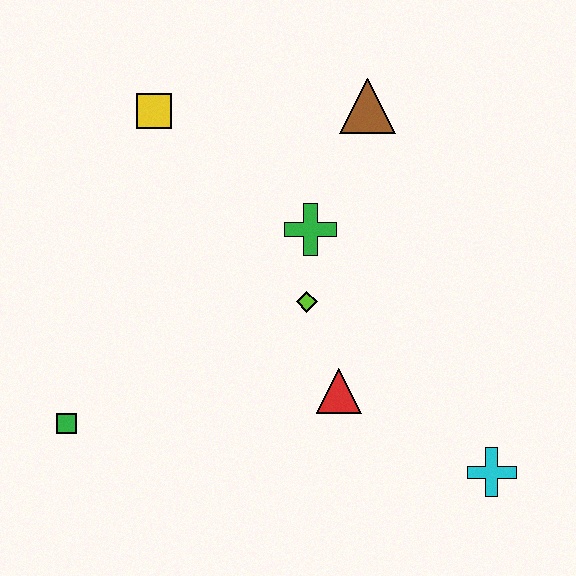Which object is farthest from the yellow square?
The cyan cross is farthest from the yellow square.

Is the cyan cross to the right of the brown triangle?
Yes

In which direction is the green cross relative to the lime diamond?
The green cross is above the lime diamond.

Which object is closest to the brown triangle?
The green cross is closest to the brown triangle.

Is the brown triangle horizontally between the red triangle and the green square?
No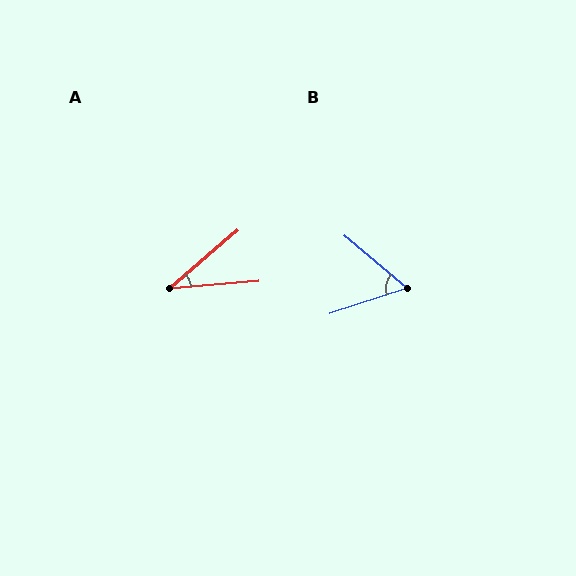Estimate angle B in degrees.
Approximately 59 degrees.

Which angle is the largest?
B, at approximately 59 degrees.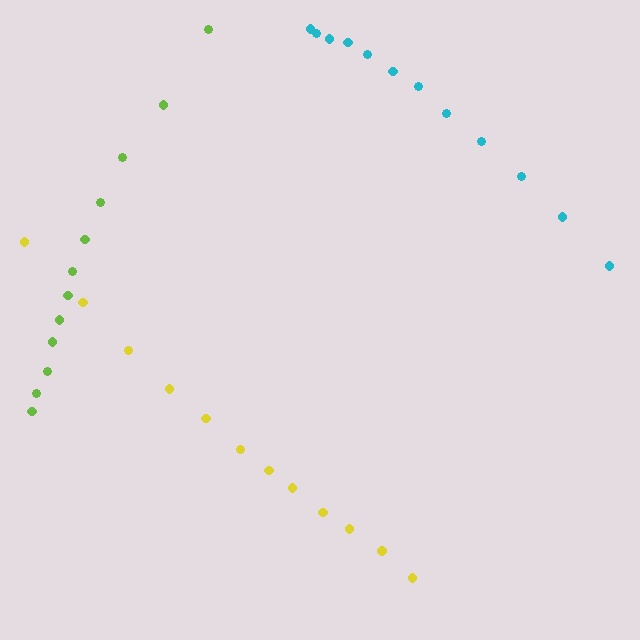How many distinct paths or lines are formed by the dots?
There are 3 distinct paths.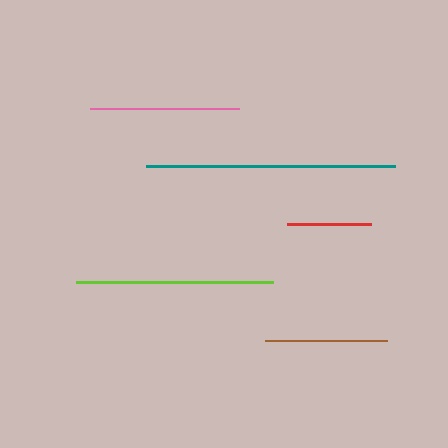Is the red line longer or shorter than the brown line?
The brown line is longer than the red line.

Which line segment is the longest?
The teal line is the longest at approximately 250 pixels.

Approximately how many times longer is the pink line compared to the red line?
The pink line is approximately 1.8 times the length of the red line.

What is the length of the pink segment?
The pink segment is approximately 149 pixels long.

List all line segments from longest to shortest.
From longest to shortest: teal, lime, pink, brown, red.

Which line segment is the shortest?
The red line is the shortest at approximately 84 pixels.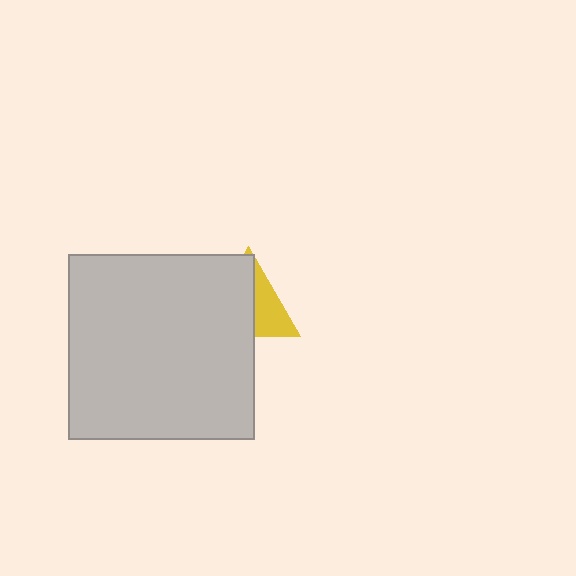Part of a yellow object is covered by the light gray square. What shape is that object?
It is a triangle.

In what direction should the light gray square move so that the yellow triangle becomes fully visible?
The light gray square should move left. That is the shortest direction to clear the overlap and leave the yellow triangle fully visible.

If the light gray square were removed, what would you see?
You would see the complete yellow triangle.